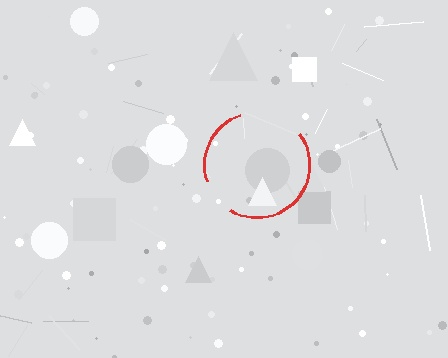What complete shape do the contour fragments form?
The contour fragments form a circle.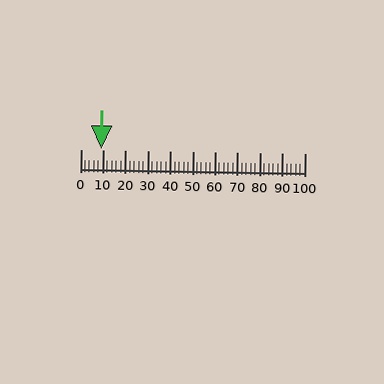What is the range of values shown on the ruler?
The ruler shows values from 0 to 100.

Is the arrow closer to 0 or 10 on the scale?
The arrow is closer to 10.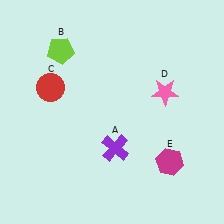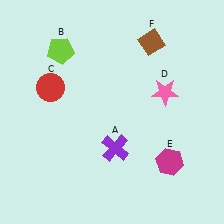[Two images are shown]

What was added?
A brown diamond (F) was added in Image 2.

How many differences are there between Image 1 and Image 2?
There is 1 difference between the two images.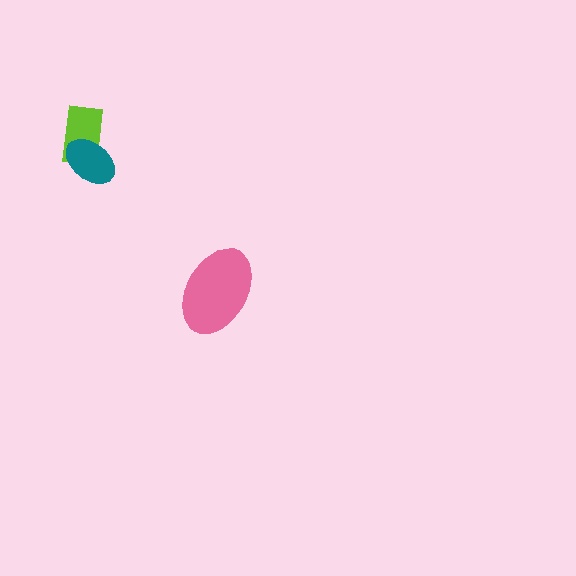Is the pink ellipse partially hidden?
No, no other shape covers it.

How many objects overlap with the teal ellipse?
1 object overlaps with the teal ellipse.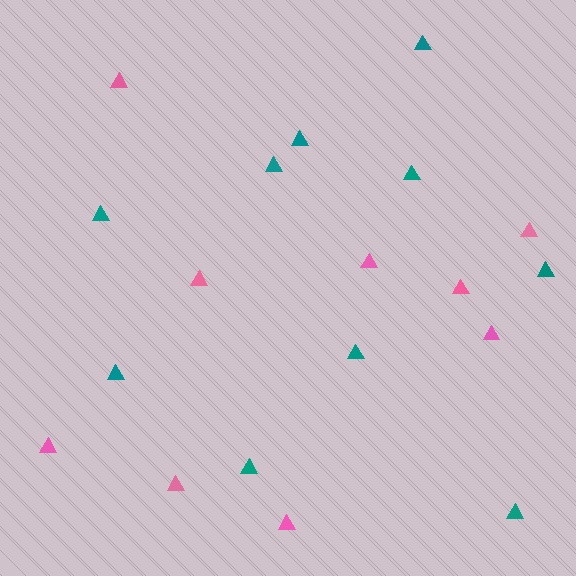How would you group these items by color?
There are 2 groups: one group of teal triangles (10) and one group of pink triangles (9).